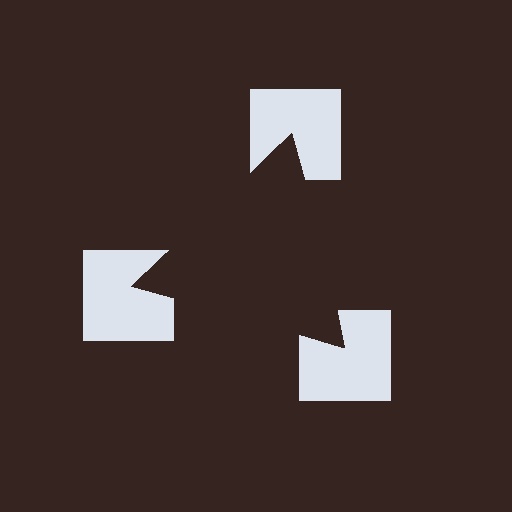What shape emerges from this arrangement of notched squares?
An illusory triangle — its edges are inferred from the aligned wedge cuts in the notched squares, not physically drawn.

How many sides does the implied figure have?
3 sides.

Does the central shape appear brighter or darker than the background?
It typically appears slightly darker than the background, even though no actual brightness change is drawn.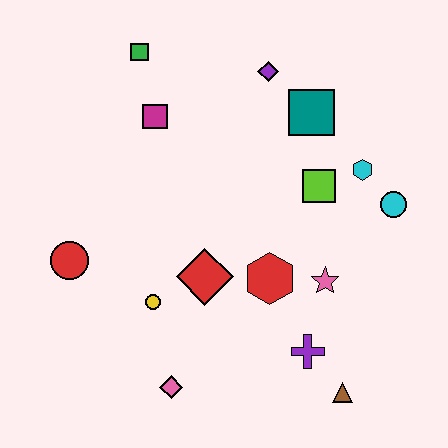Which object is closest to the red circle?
The yellow circle is closest to the red circle.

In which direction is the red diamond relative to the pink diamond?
The red diamond is above the pink diamond.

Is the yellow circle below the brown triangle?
No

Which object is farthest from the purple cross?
The green square is farthest from the purple cross.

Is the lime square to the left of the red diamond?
No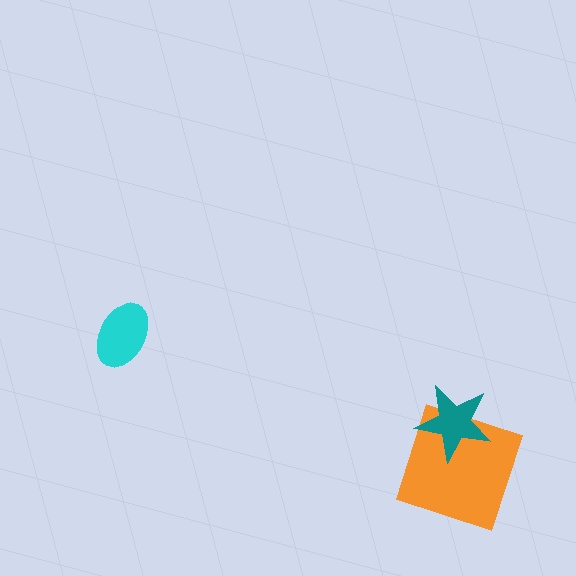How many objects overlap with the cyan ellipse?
0 objects overlap with the cyan ellipse.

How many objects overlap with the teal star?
1 object overlaps with the teal star.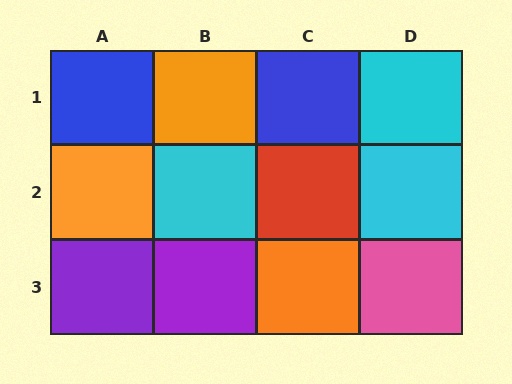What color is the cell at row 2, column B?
Cyan.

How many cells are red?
1 cell is red.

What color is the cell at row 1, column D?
Cyan.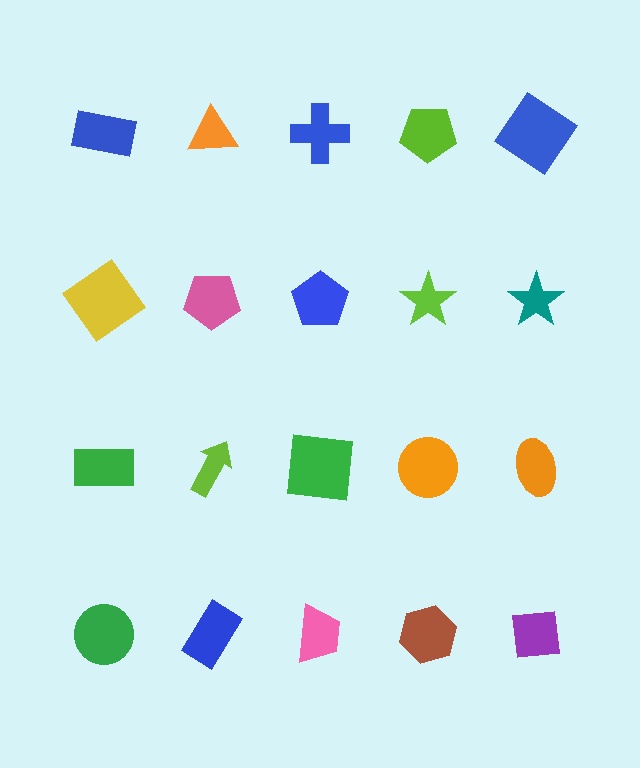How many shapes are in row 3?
5 shapes.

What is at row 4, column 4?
A brown hexagon.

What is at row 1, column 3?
A blue cross.